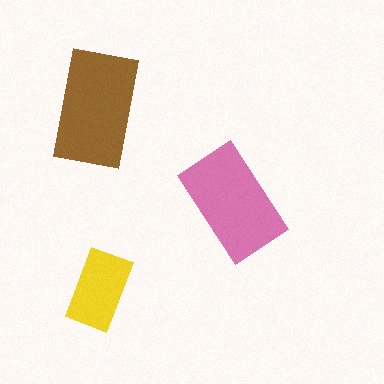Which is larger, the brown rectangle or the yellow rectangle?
The brown one.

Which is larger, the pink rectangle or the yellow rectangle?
The pink one.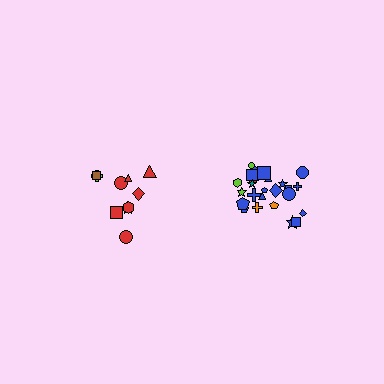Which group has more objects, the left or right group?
The right group.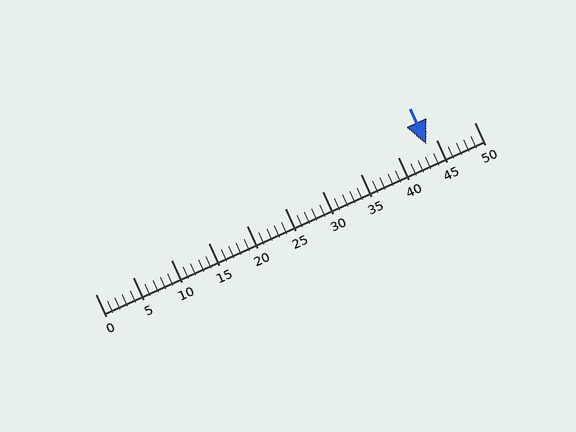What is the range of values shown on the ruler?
The ruler shows values from 0 to 50.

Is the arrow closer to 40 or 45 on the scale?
The arrow is closer to 45.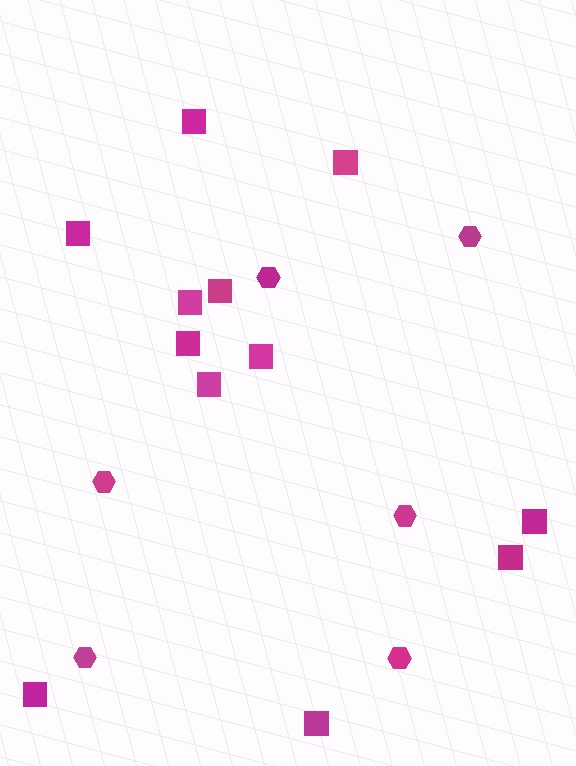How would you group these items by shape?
There are 2 groups: one group of squares (12) and one group of hexagons (6).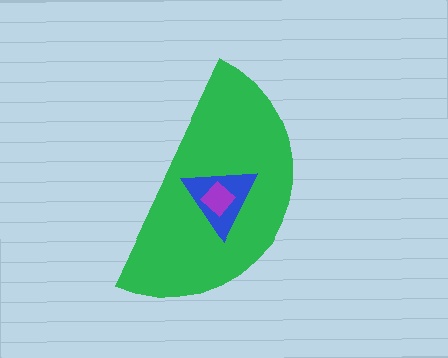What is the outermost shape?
The green semicircle.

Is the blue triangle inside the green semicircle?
Yes.